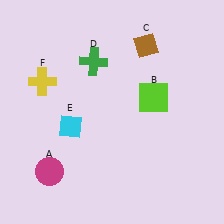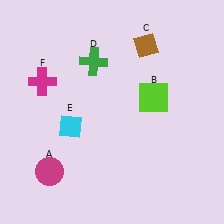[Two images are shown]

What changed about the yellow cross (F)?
In Image 1, F is yellow. In Image 2, it changed to magenta.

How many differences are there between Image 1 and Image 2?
There is 1 difference between the two images.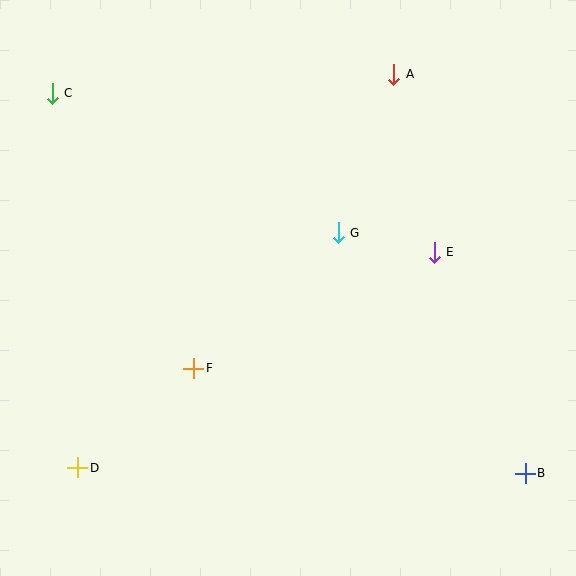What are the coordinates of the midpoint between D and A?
The midpoint between D and A is at (236, 271).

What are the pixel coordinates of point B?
Point B is at (525, 473).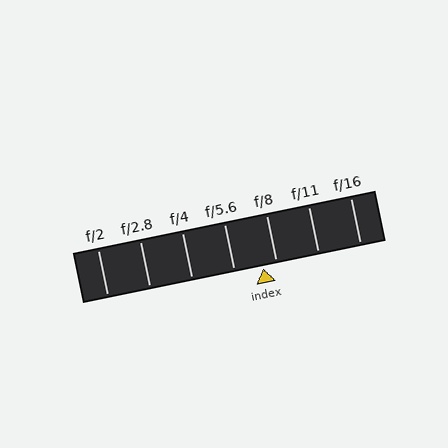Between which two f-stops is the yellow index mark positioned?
The index mark is between f/5.6 and f/8.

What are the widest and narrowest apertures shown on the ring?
The widest aperture shown is f/2 and the narrowest is f/16.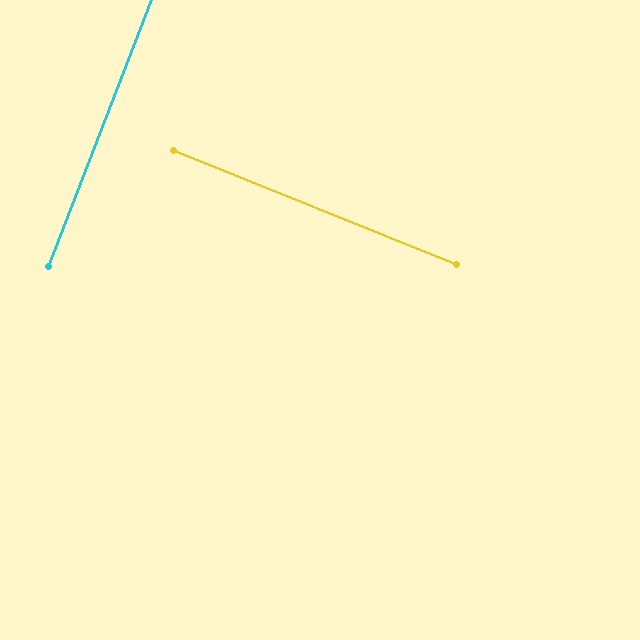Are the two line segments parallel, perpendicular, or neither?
Perpendicular — they meet at approximately 89°.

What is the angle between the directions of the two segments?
Approximately 89 degrees.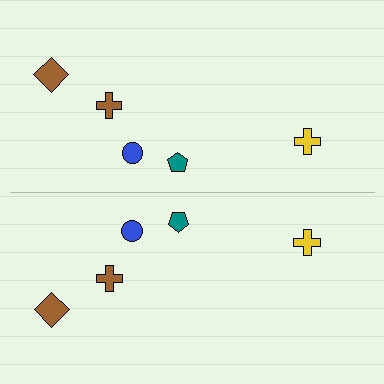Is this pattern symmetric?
Yes, this pattern has bilateral (reflection) symmetry.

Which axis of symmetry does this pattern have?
The pattern has a horizontal axis of symmetry running through the center of the image.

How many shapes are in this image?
There are 10 shapes in this image.